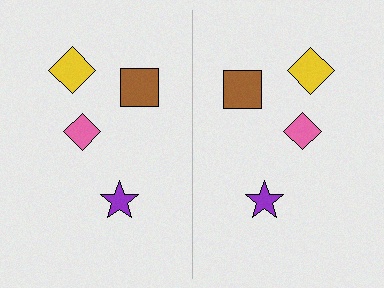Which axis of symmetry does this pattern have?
The pattern has a vertical axis of symmetry running through the center of the image.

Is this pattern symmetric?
Yes, this pattern has bilateral (reflection) symmetry.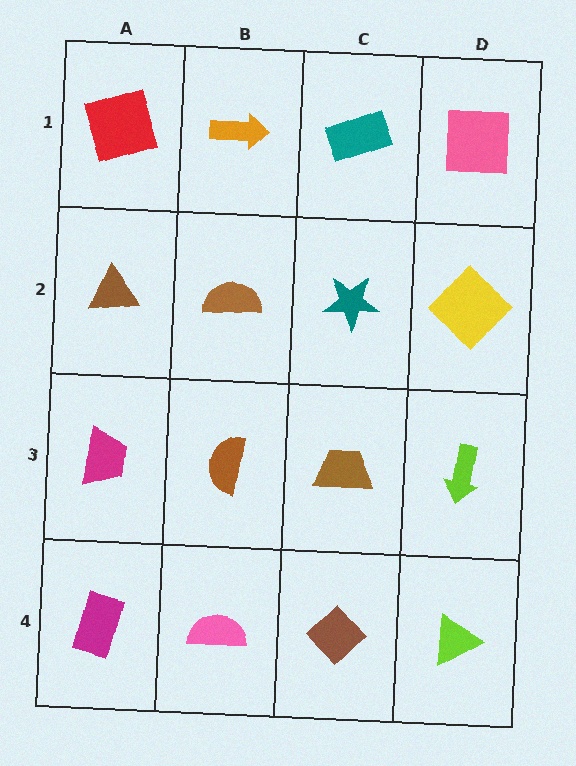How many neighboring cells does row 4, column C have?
3.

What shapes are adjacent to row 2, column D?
A pink square (row 1, column D), a lime arrow (row 3, column D), a teal star (row 2, column C).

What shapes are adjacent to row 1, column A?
A brown triangle (row 2, column A), an orange arrow (row 1, column B).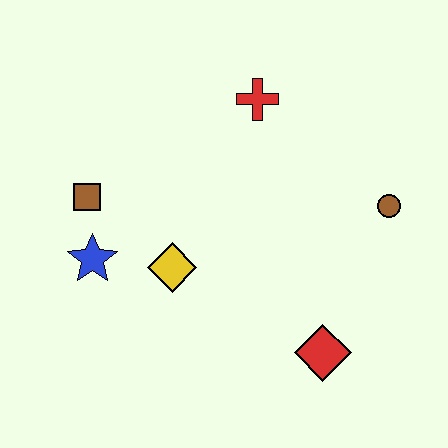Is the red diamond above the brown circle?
No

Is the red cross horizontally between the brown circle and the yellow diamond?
Yes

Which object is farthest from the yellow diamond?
The brown circle is farthest from the yellow diamond.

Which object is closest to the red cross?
The brown circle is closest to the red cross.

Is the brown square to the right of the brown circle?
No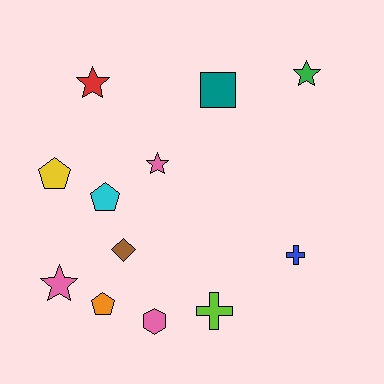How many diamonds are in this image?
There is 1 diamond.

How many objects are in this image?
There are 12 objects.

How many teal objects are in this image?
There is 1 teal object.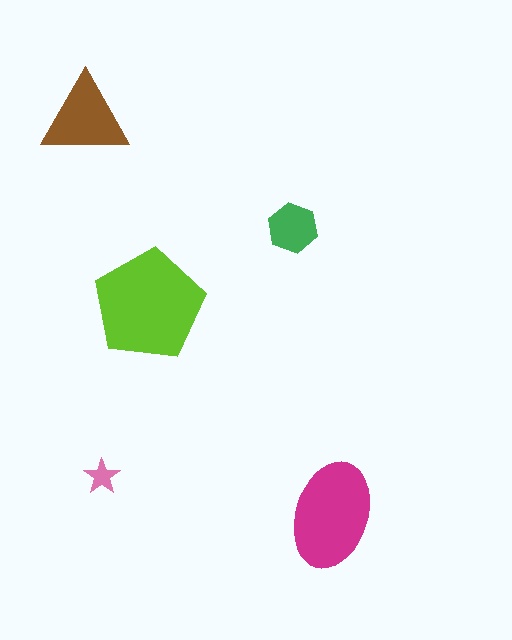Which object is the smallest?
The pink star.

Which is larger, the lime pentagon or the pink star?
The lime pentagon.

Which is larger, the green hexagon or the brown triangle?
The brown triangle.